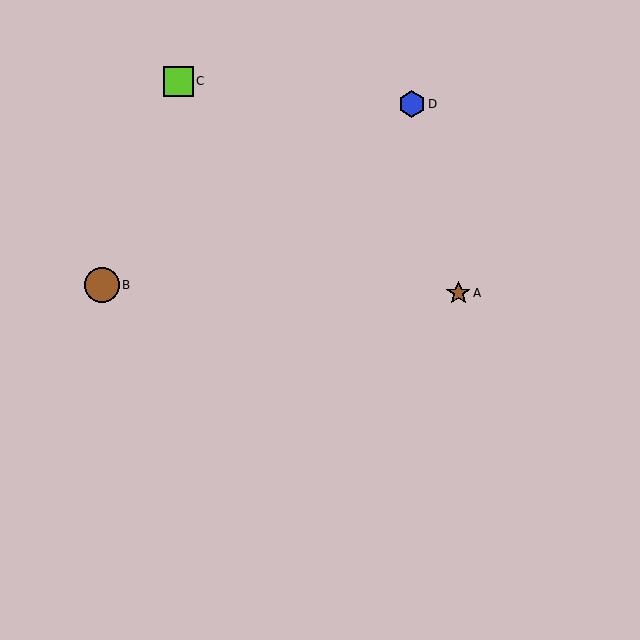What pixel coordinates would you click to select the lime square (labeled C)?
Click at (178, 81) to select the lime square C.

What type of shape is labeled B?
Shape B is a brown circle.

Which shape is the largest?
The brown circle (labeled B) is the largest.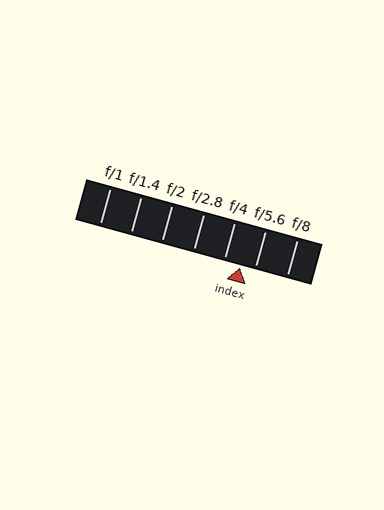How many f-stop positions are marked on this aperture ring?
There are 7 f-stop positions marked.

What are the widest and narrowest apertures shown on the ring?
The widest aperture shown is f/1 and the narrowest is f/8.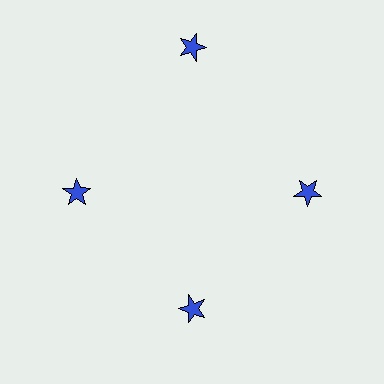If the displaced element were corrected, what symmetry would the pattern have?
It would have 4-fold rotational symmetry — the pattern would map onto itself every 90 degrees.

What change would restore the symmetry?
The symmetry would be restored by moving it inward, back onto the ring so that all 4 stars sit at equal angles and equal distance from the center.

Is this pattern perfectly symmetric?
No. The 4 blue stars are arranged in a ring, but one element near the 12 o'clock position is pushed outward from the center, breaking the 4-fold rotational symmetry.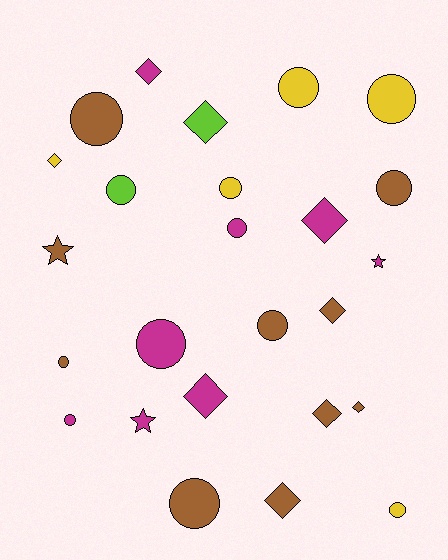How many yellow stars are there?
There are no yellow stars.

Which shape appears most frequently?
Circle, with 13 objects.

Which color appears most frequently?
Brown, with 10 objects.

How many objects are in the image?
There are 25 objects.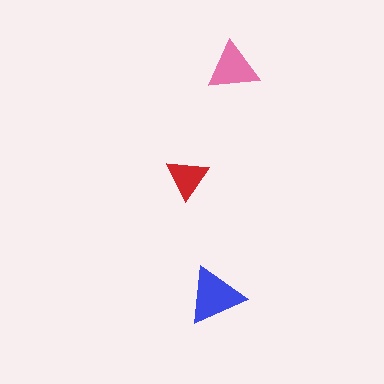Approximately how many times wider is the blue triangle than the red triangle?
About 1.5 times wider.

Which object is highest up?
The pink triangle is topmost.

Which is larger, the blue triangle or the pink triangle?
The blue one.